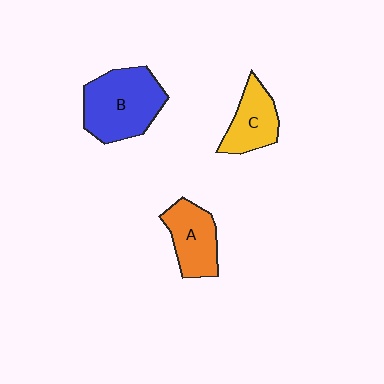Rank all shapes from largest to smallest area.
From largest to smallest: B (blue), A (orange), C (yellow).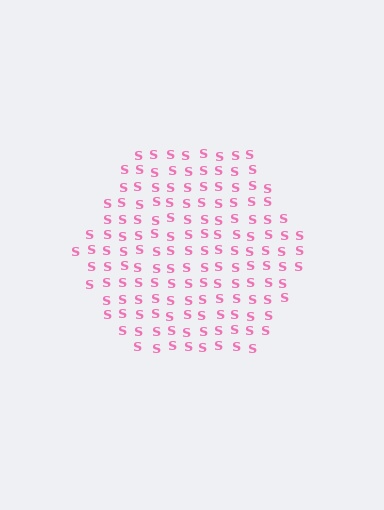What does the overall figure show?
The overall figure shows a hexagon.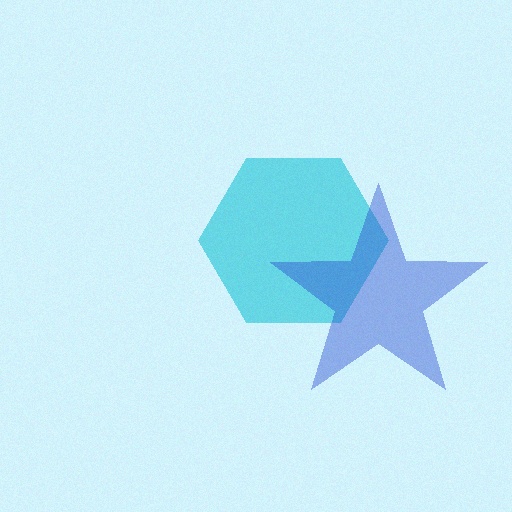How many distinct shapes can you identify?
There are 2 distinct shapes: a cyan hexagon, a blue star.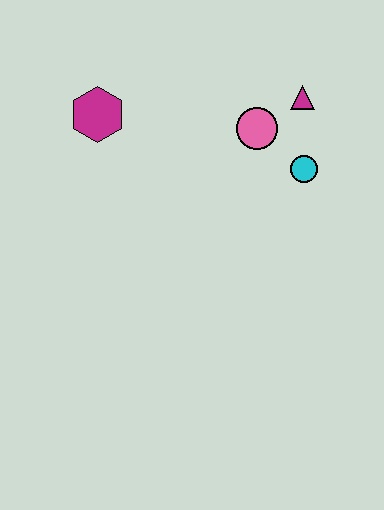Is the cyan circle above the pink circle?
No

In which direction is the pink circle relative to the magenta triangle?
The pink circle is to the left of the magenta triangle.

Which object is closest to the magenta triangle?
The pink circle is closest to the magenta triangle.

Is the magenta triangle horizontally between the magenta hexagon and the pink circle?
No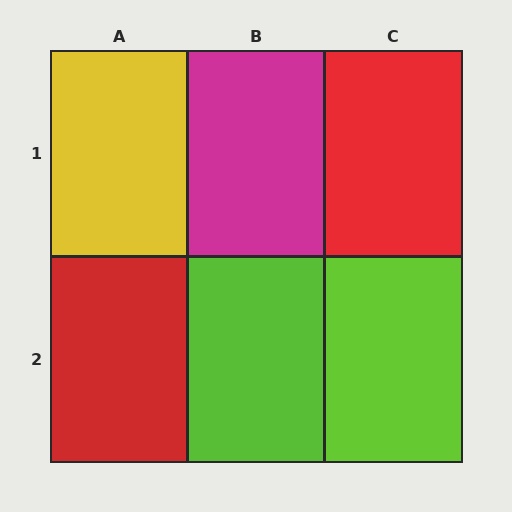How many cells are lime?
2 cells are lime.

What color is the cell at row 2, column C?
Lime.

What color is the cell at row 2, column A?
Red.